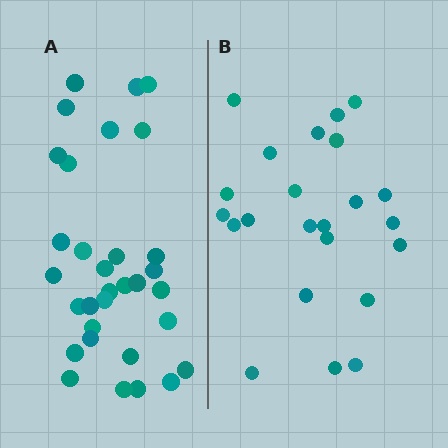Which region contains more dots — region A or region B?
Region A (the left region) has more dots.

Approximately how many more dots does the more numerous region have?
Region A has roughly 8 or so more dots than region B.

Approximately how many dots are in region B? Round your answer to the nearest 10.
About 20 dots. (The exact count is 23, which rounds to 20.)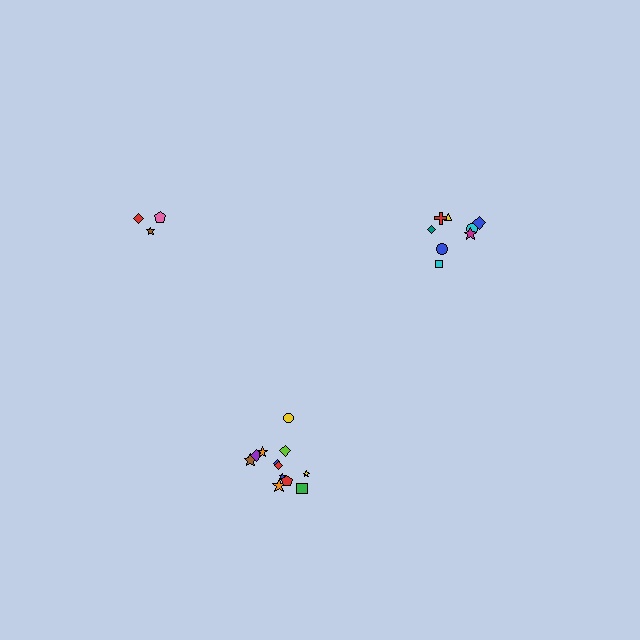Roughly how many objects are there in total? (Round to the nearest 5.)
Roughly 25 objects in total.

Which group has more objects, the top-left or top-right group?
The top-right group.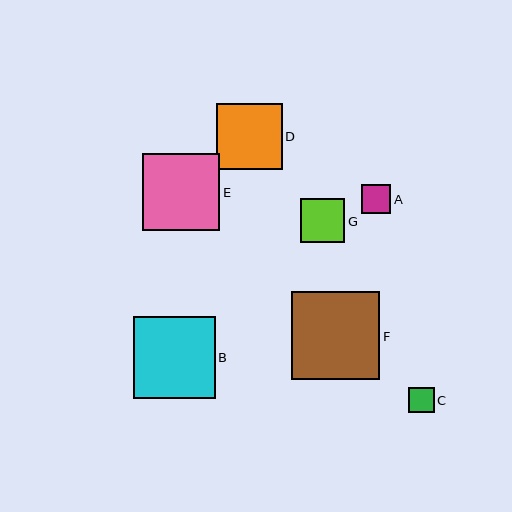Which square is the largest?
Square F is the largest with a size of approximately 88 pixels.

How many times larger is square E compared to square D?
Square E is approximately 1.2 times the size of square D.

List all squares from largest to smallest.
From largest to smallest: F, B, E, D, G, A, C.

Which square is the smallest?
Square C is the smallest with a size of approximately 26 pixels.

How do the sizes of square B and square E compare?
Square B and square E are approximately the same size.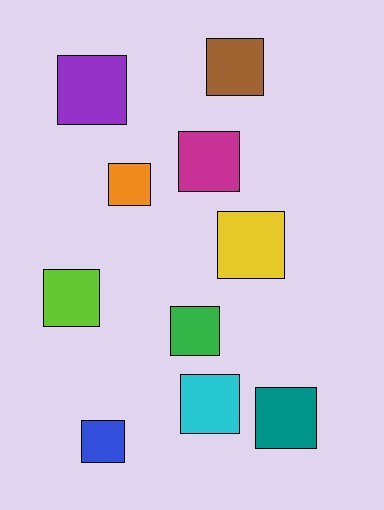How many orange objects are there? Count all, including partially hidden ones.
There is 1 orange object.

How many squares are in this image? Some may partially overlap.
There are 10 squares.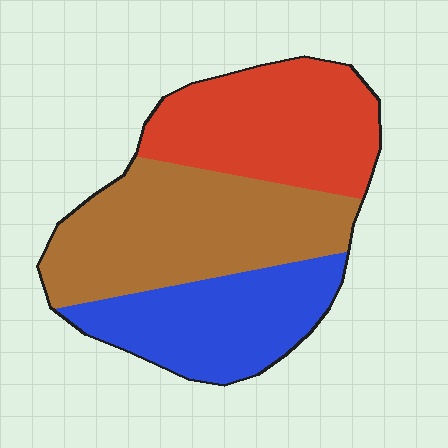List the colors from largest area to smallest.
From largest to smallest: brown, red, blue.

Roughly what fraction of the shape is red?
Red takes up about one third (1/3) of the shape.